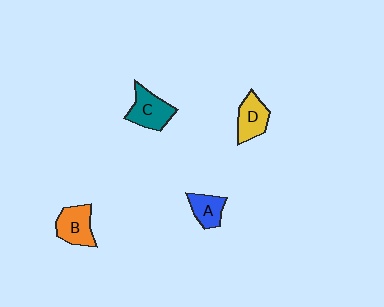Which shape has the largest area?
Shape C (teal).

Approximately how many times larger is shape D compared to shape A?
Approximately 1.2 times.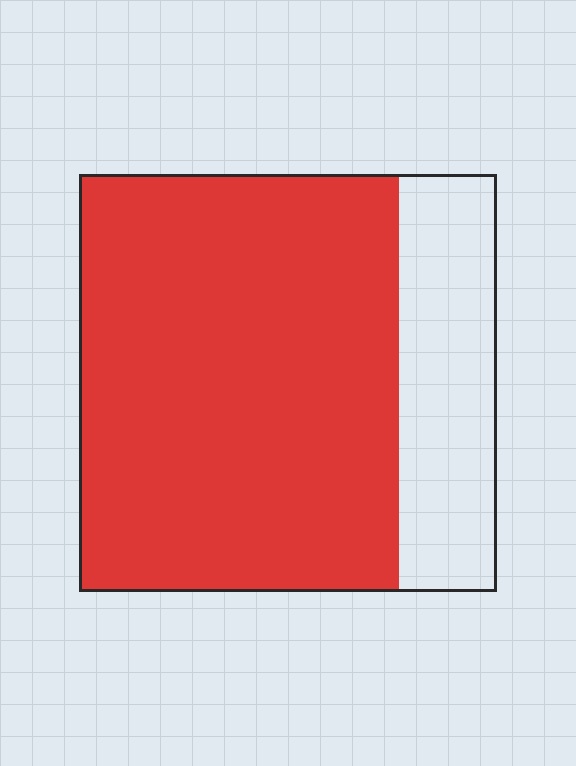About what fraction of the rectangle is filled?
About three quarters (3/4).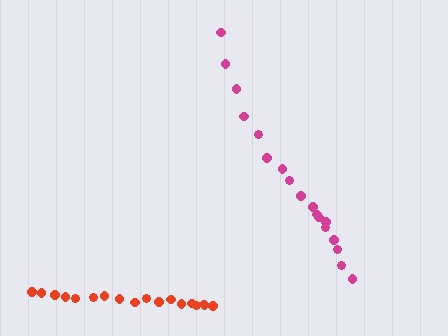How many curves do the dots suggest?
There are 2 distinct paths.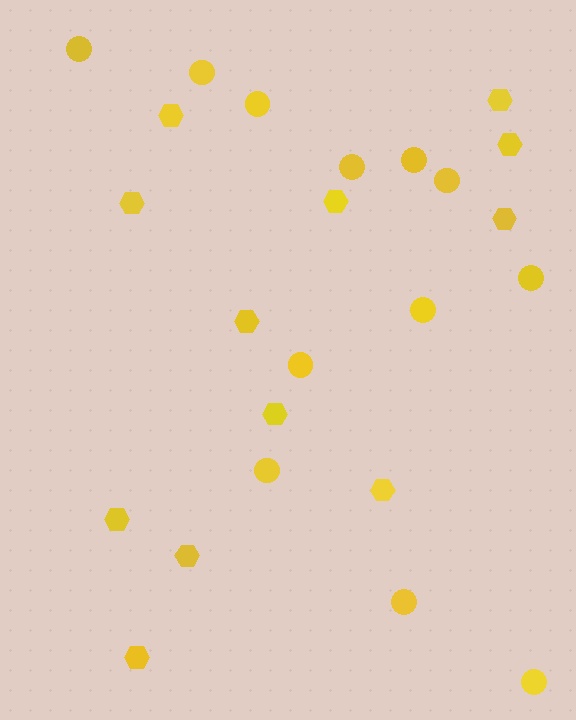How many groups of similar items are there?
There are 2 groups: one group of hexagons (12) and one group of circles (12).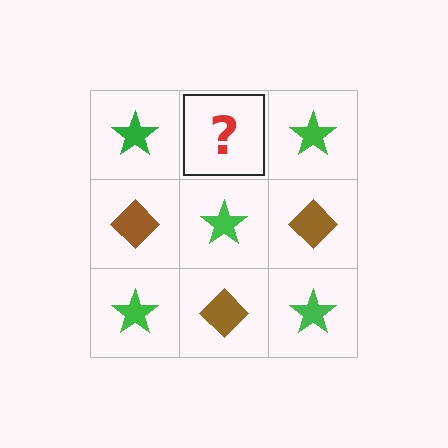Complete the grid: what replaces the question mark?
The question mark should be replaced with a brown diamond.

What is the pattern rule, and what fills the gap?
The rule is that it alternates green star and brown diamond in a checkerboard pattern. The gap should be filled with a brown diamond.